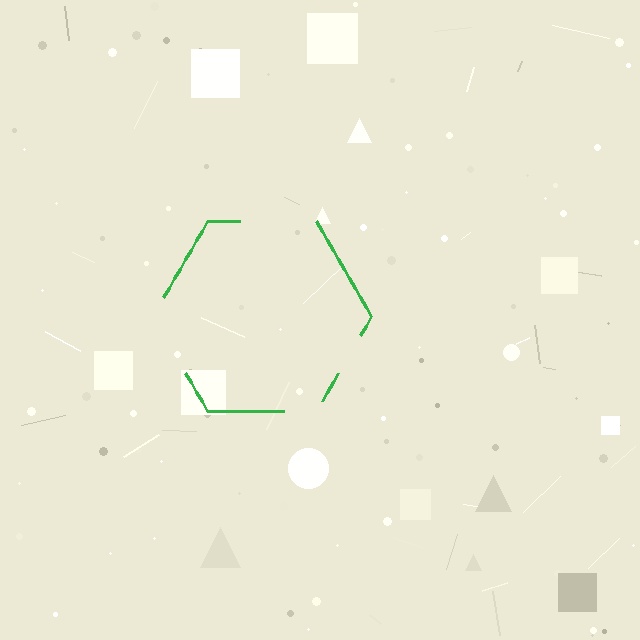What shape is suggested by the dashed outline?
The dashed outline suggests a hexagon.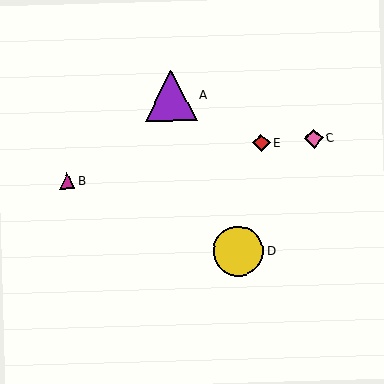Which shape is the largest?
The purple triangle (labeled A) is the largest.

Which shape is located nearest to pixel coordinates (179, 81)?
The purple triangle (labeled A) at (171, 96) is nearest to that location.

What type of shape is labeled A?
Shape A is a purple triangle.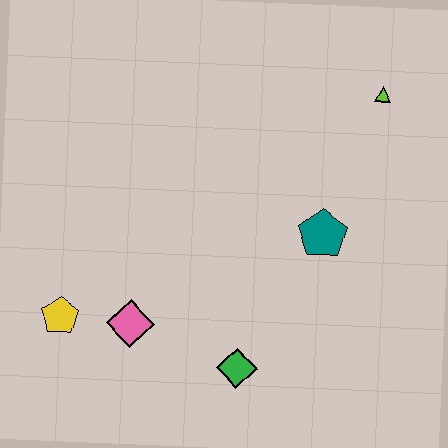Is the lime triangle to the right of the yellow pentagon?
Yes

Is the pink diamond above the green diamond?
Yes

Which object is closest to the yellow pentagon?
The pink diamond is closest to the yellow pentagon.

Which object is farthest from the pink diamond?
The lime triangle is farthest from the pink diamond.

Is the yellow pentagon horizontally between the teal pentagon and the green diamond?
No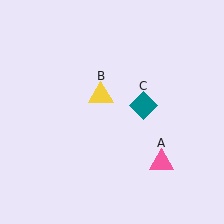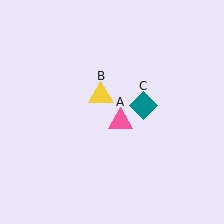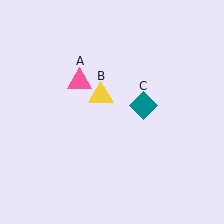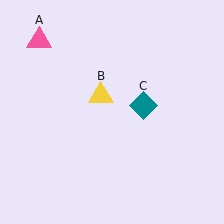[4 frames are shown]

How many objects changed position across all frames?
1 object changed position: pink triangle (object A).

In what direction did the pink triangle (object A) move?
The pink triangle (object A) moved up and to the left.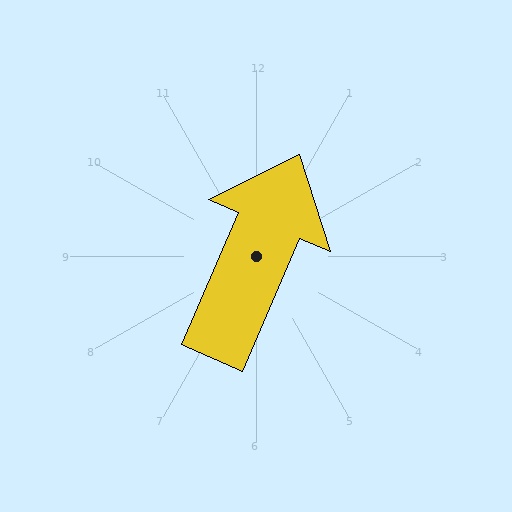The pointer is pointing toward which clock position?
Roughly 1 o'clock.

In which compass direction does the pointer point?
Northeast.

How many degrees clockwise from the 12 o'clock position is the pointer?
Approximately 23 degrees.